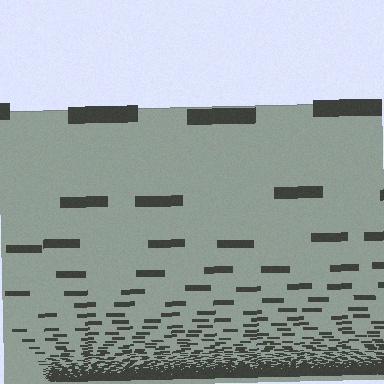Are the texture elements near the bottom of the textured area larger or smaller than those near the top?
Smaller. The gradient is inverted — elements near the bottom are smaller and denser.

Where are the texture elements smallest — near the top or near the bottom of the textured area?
Near the bottom.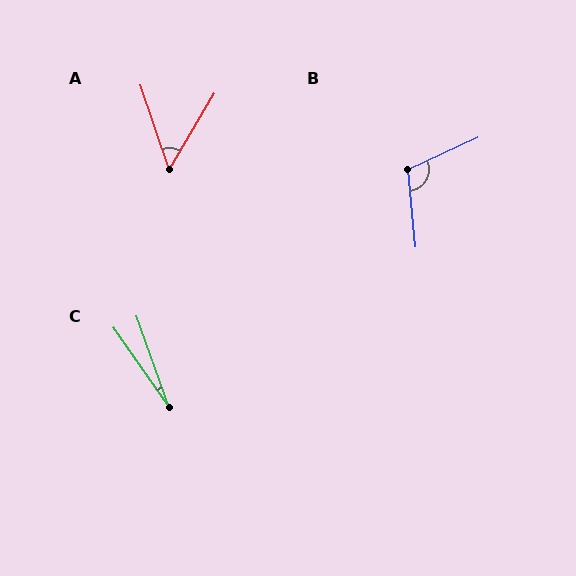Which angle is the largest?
B, at approximately 109 degrees.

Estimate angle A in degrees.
Approximately 50 degrees.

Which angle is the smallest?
C, at approximately 15 degrees.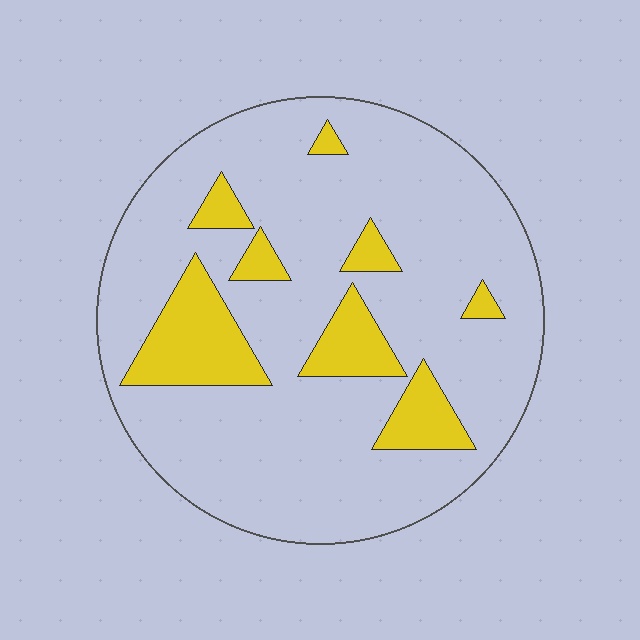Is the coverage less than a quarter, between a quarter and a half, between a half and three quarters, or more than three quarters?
Less than a quarter.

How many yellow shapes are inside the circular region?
8.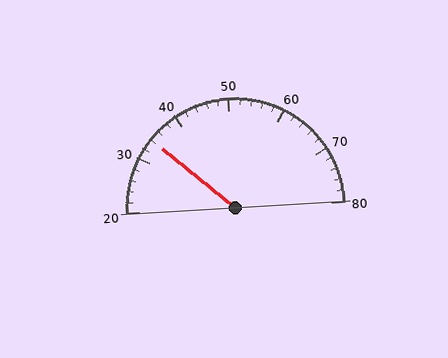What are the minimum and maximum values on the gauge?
The gauge ranges from 20 to 80.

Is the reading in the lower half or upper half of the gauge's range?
The reading is in the lower half of the range (20 to 80).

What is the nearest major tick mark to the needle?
The nearest major tick mark is 30.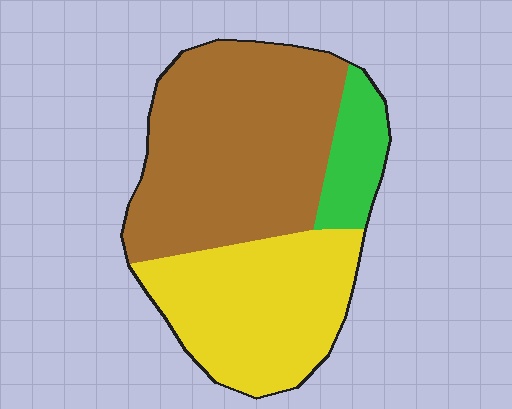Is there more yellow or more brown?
Brown.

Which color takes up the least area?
Green, at roughly 10%.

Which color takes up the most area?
Brown, at roughly 50%.